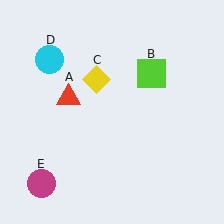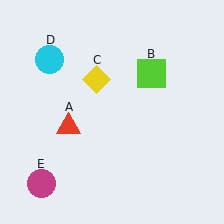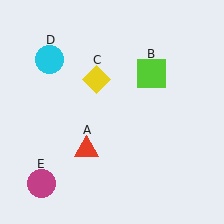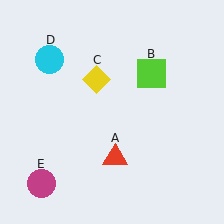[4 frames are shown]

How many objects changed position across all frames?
1 object changed position: red triangle (object A).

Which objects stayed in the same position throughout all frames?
Lime square (object B) and yellow diamond (object C) and cyan circle (object D) and magenta circle (object E) remained stationary.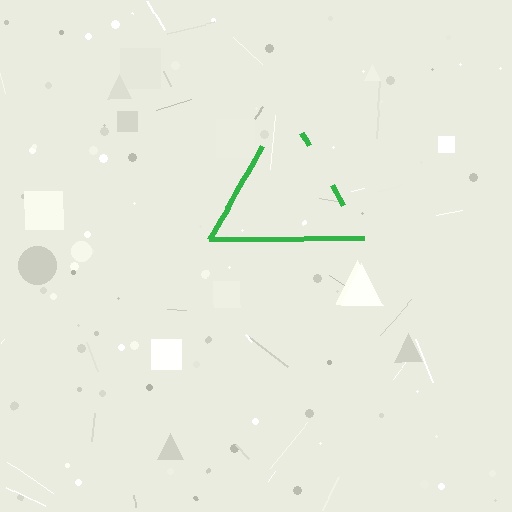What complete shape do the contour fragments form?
The contour fragments form a triangle.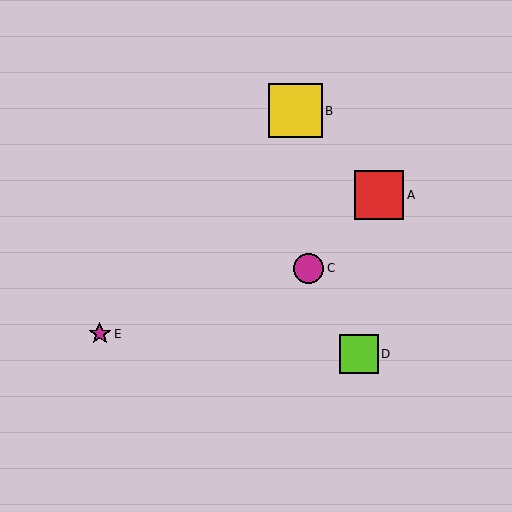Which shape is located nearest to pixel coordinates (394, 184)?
The red square (labeled A) at (379, 195) is nearest to that location.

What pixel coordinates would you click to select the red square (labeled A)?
Click at (379, 195) to select the red square A.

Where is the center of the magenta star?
The center of the magenta star is at (100, 334).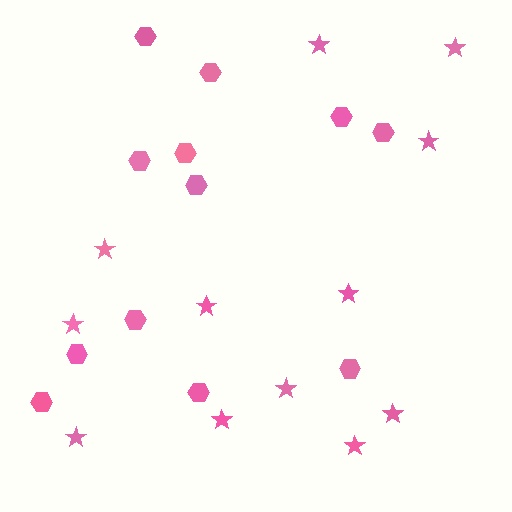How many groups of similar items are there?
There are 2 groups: one group of hexagons (12) and one group of stars (12).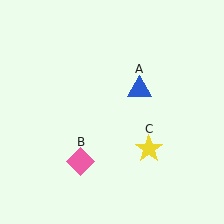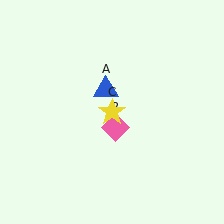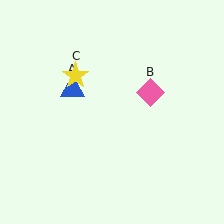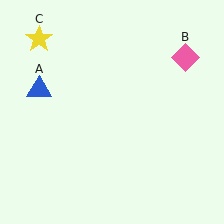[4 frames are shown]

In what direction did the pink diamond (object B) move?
The pink diamond (object B) moved up and to the right.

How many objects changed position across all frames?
3 objects changed position: blue triangle (object A), pink diamond (object B), yellow star (object C).